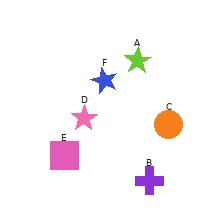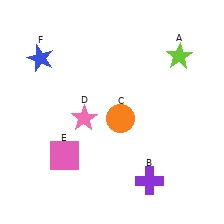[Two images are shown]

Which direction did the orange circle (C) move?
The orange circle (C) moved left.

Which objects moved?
The objects that moved are: the lime star (A), the orange circle (C), the blue star (F).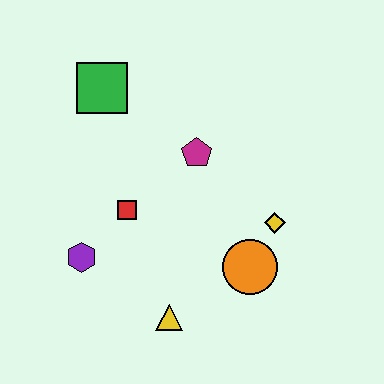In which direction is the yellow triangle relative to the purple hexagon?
The yellow triangle is to the right of the purple hexagon.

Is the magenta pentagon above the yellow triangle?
Yes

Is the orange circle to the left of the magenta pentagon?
No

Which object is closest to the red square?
The purple hexagon is closest to the red square.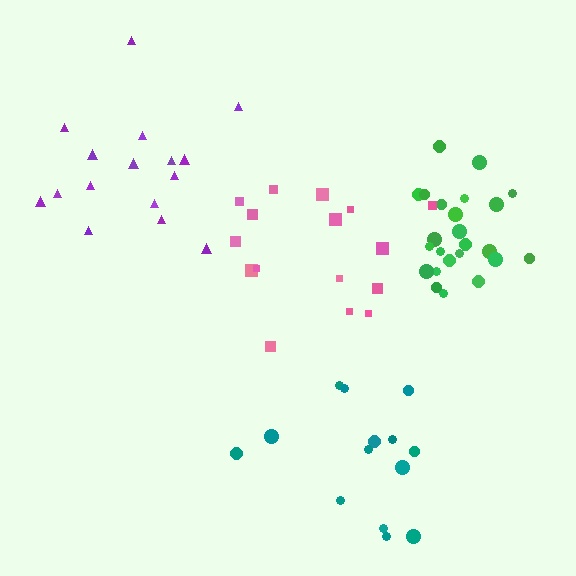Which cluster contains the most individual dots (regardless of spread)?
Green (24).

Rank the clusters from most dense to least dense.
green, teal, pink, purple.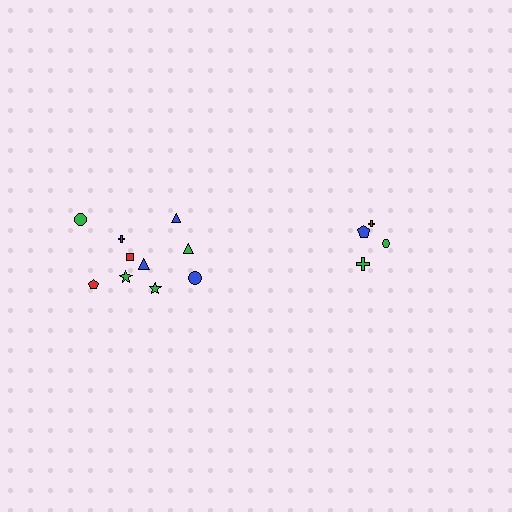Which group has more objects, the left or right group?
The left group.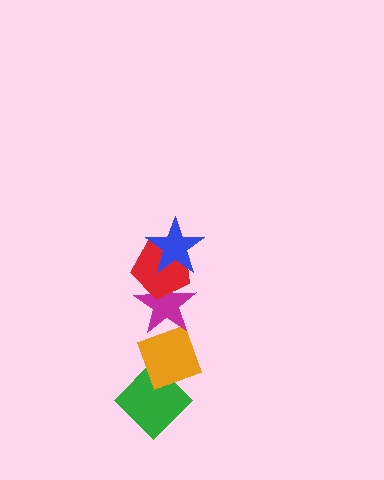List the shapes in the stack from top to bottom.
From top to bottom: the blue star, the red pentagon, the magenta star, the orange diamond, the green diamond.